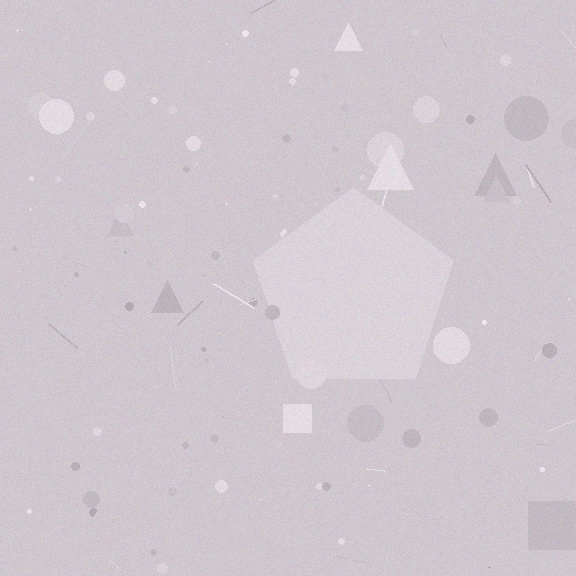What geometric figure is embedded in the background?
A pentagon is embedded in the background.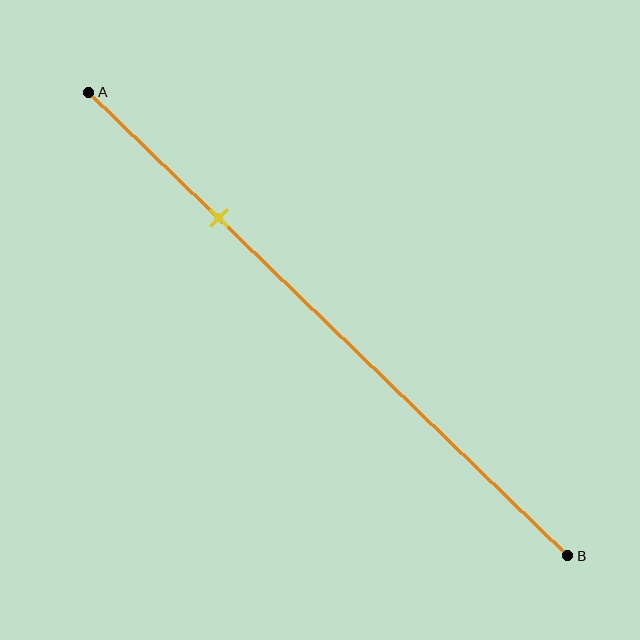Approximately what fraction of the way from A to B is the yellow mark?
The yellow mark is approximately 25% of the way from A to B.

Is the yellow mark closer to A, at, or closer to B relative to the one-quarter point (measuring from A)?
The yellow mark is approximately at the one-quarter point of segment AB.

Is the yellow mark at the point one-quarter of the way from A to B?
Yes, the mark is approximately at the one-quarter point.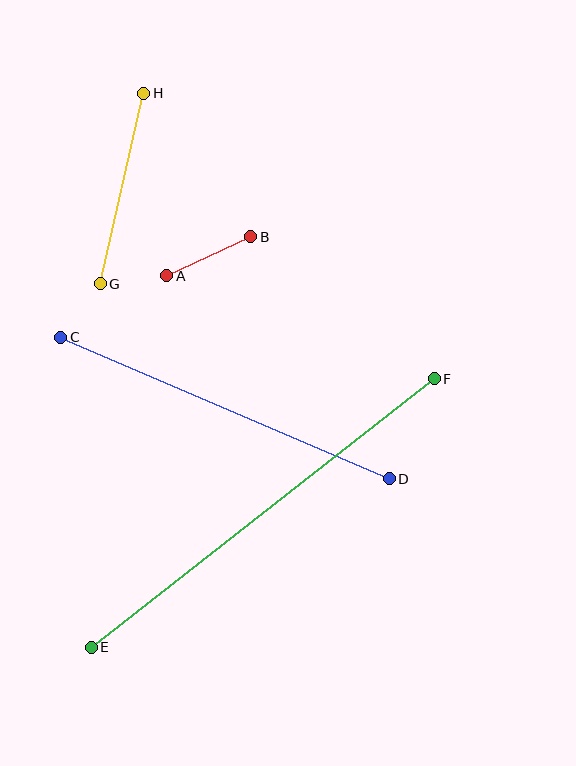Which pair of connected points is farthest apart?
Points E and F are farthest apart.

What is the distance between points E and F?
The distance is approximately 435 pixels.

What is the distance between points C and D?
The distance is approximately 358 pixels.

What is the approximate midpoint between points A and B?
The midpoint is at approximately (209, 256) pixels.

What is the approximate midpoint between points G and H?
The midpoint is at approximately (122, 189) pixels.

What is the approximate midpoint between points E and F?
The midpoint is at approximately (263, 513) pixels.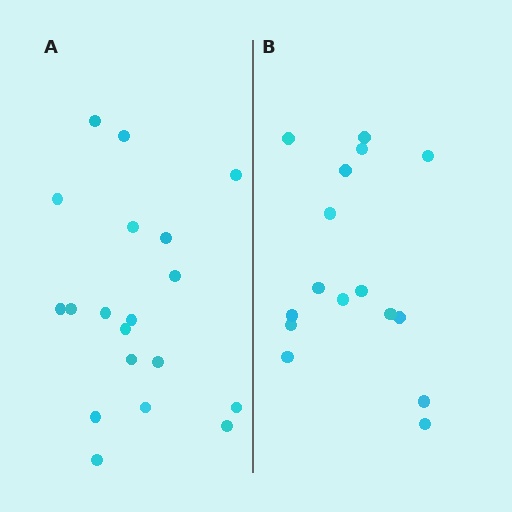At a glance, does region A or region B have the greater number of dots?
Region A (the left region) has more dots.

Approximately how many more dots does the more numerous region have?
Region A has just a few more — roughly 2 or 3 more dots than region B.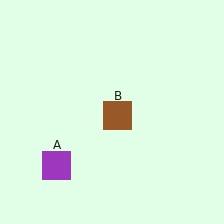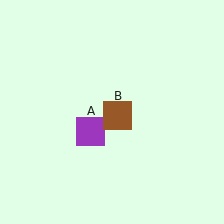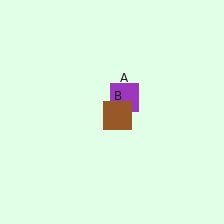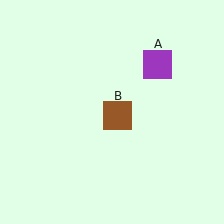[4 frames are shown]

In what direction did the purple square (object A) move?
The purple square (object A) moved up and to the right.